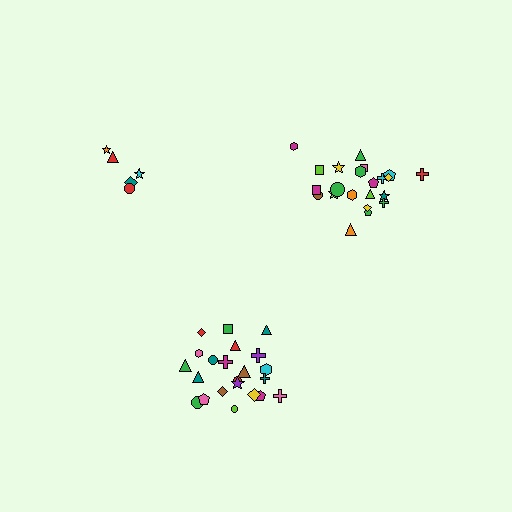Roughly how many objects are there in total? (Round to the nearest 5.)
Roughly 50 objects in total.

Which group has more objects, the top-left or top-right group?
The top-right group.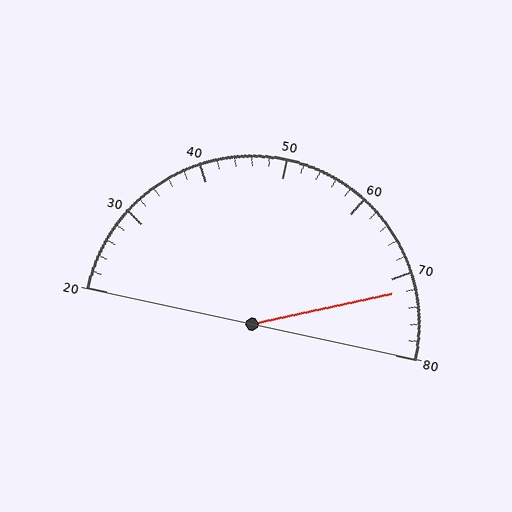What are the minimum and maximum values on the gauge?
The gauge ranges from 20 to 80.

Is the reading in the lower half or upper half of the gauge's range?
The reading is in the upper half of the range (20 to 80).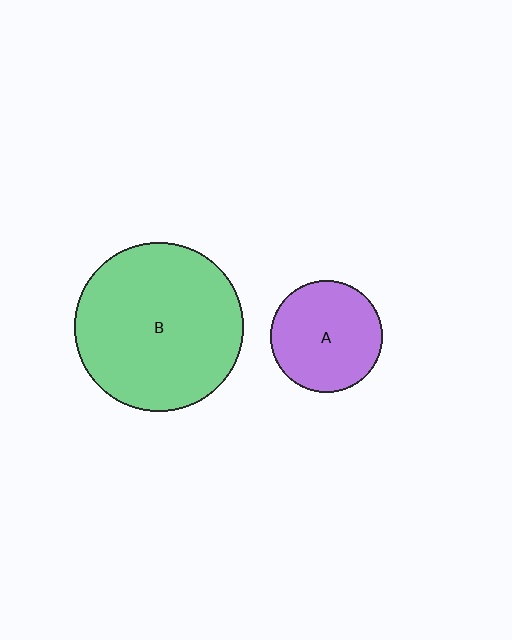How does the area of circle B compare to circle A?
Approximately 2.2 times.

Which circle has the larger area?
Circle B (green).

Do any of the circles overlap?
No, none of the circles overlap.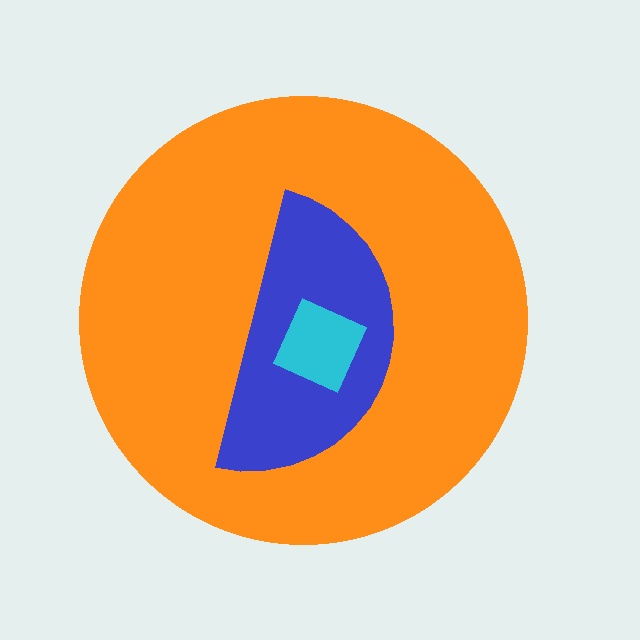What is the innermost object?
The cyan square.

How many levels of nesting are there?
3.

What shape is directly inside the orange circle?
The blue semicircle.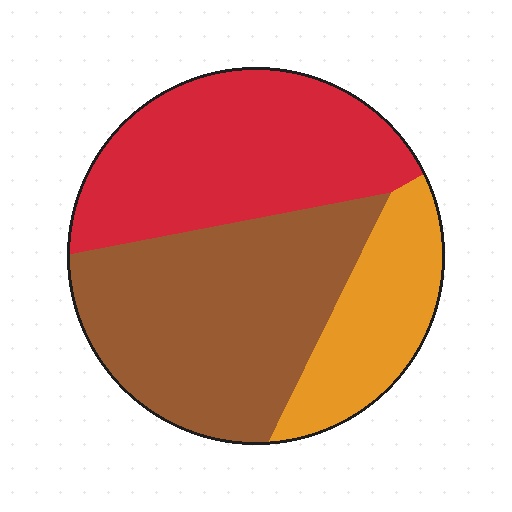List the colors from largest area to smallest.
From largest to smallest: brown, red, orange.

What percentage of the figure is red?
Red takes up about three eighths (3/8) of the figure.